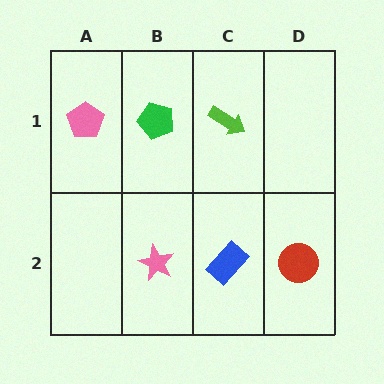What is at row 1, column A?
A pink pentagon.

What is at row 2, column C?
A blue rectangle.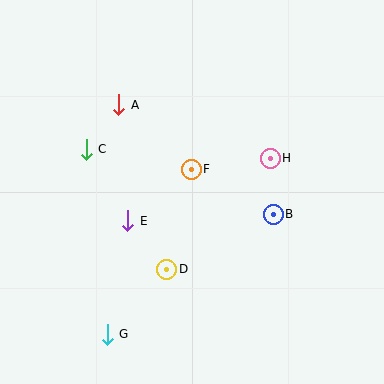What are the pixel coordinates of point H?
Point H is at (270, 158).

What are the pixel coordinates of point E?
Point E is at (128, 221).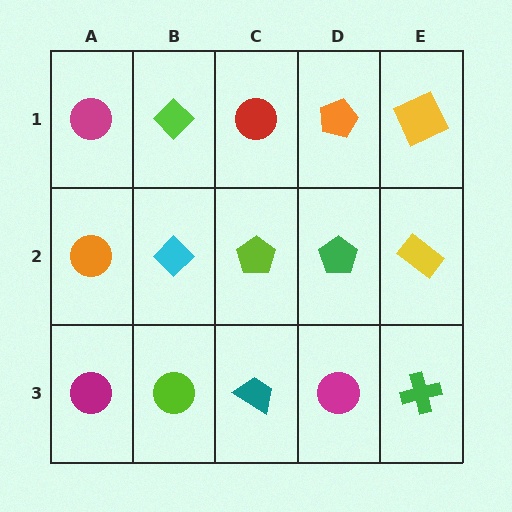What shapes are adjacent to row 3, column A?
An orange circle (row 2, column A), a lime circle (row 3, column B).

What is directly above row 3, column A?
An orange circle.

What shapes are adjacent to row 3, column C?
A lime pentagon (row 2, column C), a lime circle (row 3, column B), a magenta circle (row 3, column D).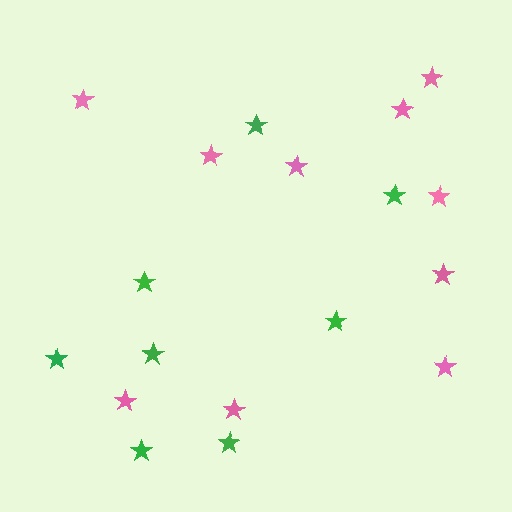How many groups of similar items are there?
There are 2 groups: one group of pink stars (10) and one group of green stars (8).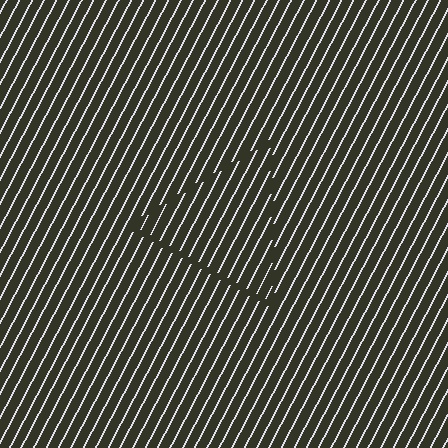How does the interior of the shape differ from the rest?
The interior of the shape contains the same grating, shifted by half a period — the contour is defined by the phase discontinuity where line-ends from the inner and outer gratings abut.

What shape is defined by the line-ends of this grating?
An illusory triangle. The interior of the shape contains the same grating, shifted by half a period — the contour is defined by the phase discontinuity where line-ends from the inner and outer gratings abut.